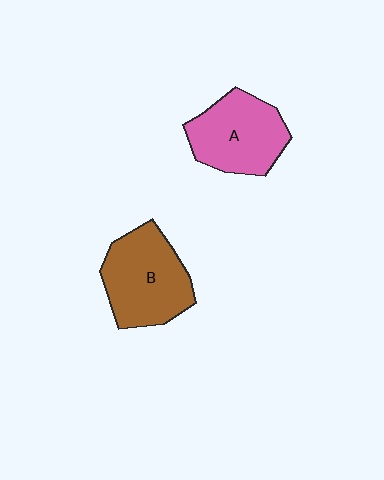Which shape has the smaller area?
Shape A (pink).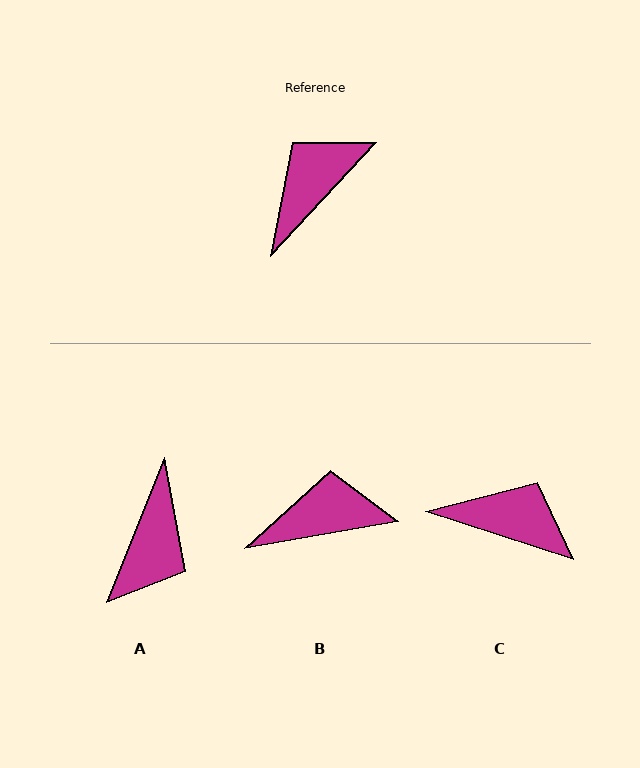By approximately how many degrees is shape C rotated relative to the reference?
Approximately 65 degrees clockwise.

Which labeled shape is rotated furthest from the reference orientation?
A, about 159 degrees away.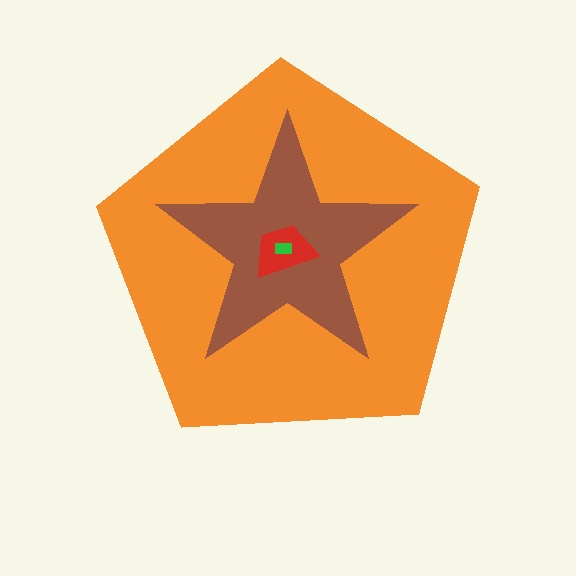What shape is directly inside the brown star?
The red trapezoid.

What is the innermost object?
The green rectangle.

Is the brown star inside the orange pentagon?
Yes.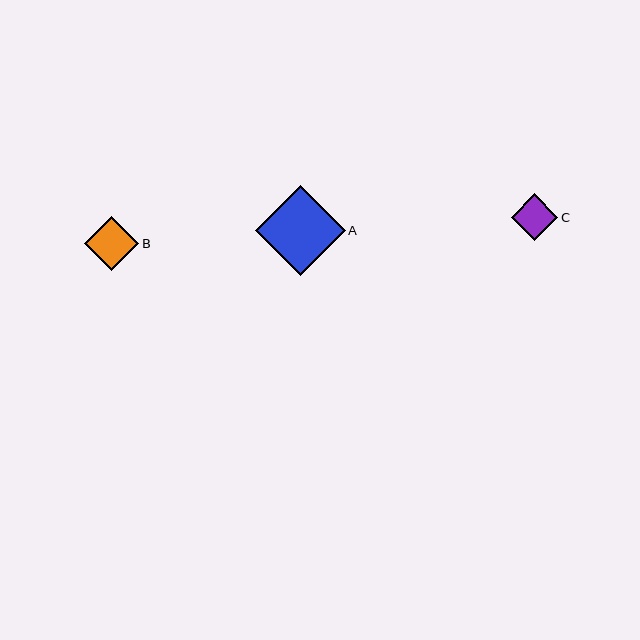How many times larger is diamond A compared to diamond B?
Diamond A is approximately 1.6 times the size of diamond B.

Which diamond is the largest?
Diamond A is the largest with a size of approximately 90 pixels.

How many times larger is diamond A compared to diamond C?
Diamond A is approximately 1.9 times the size of diamond C.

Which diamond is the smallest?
Diamond C is the smallest with a size of approximately 46 pixels.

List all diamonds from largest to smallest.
From largest to smallest: A, B, C.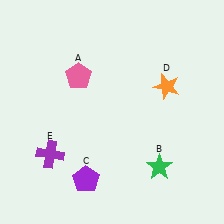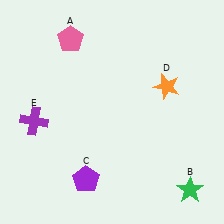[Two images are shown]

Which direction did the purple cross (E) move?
The purple cross (E) moved up.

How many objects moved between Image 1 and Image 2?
3 objects moved between the two images.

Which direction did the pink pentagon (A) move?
The pink pentagon (A) moved up.